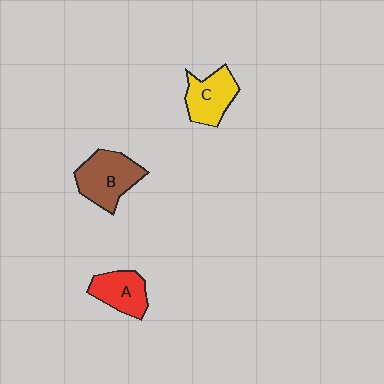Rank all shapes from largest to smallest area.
From largest to smallest: B (brown), C (yellow), A (red).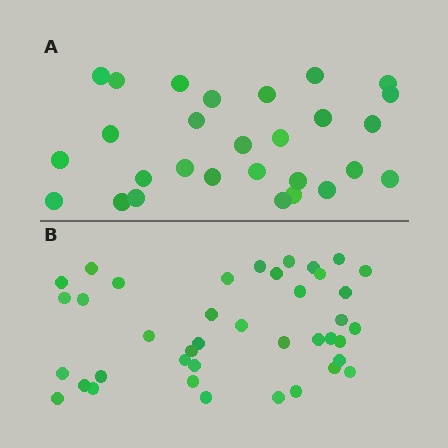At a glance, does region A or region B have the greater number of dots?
Region B (the bottom region) has more dots.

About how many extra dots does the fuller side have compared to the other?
Region B has roughly 12 or so more dots than region A.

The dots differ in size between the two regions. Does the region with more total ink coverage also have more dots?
No. Region A has more total ink coverage because its dots are larger, but region B actually contains more individual dots. Total area can be misleading — the number of items is what matters here.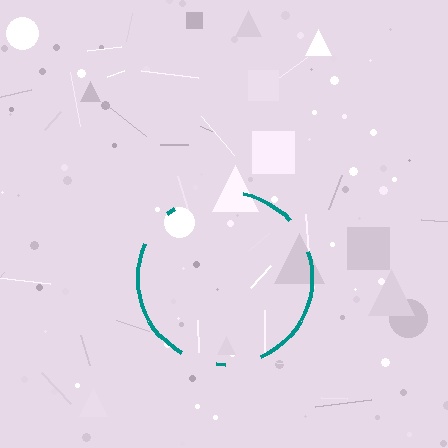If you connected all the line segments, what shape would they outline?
They would outline a circle.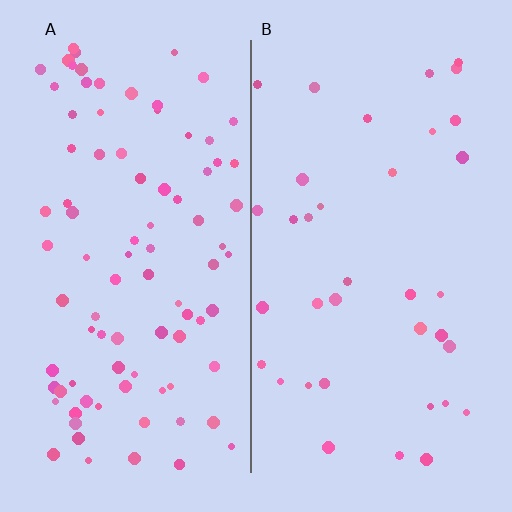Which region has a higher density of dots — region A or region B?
A (the left).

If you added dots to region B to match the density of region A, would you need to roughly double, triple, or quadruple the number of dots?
Approximately double.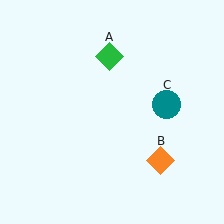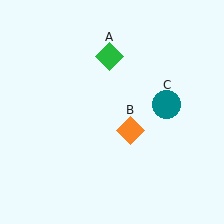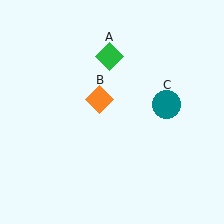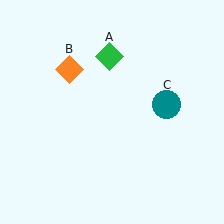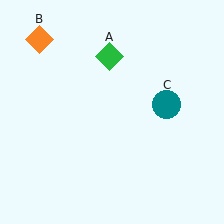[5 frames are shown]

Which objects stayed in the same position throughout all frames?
Green diamond (object A) and teal circle (object C) remained stationary.